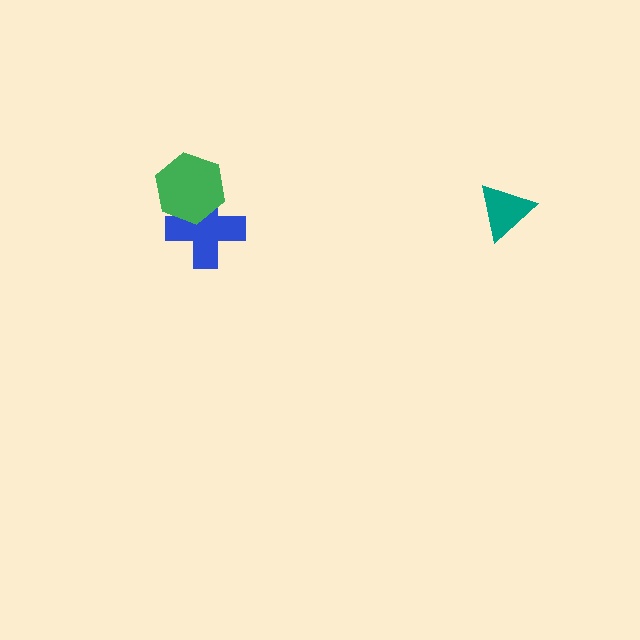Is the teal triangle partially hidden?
No, no other shape covers it.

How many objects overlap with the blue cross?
1 object overlaps with the blue cross.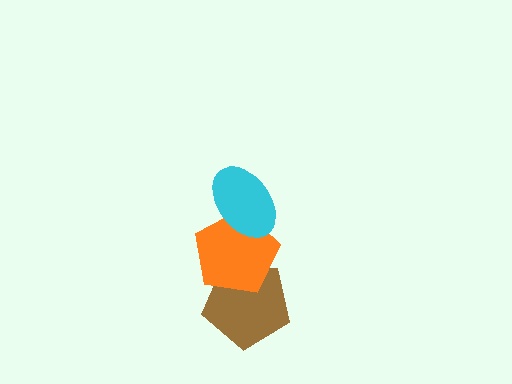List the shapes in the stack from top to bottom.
From top to bottom: the cyan ellipse, the orange pentagon, the brown pentagon.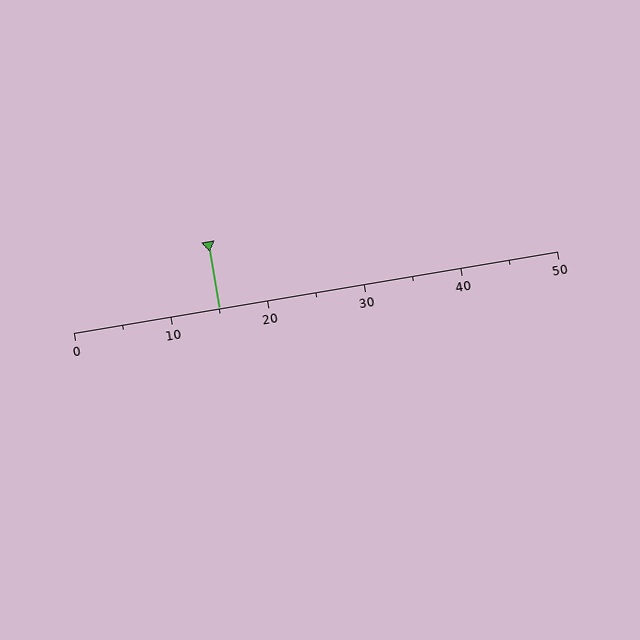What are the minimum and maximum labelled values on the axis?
The axis runs from 0 to 50.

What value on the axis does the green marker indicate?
The marker indicates approximately 15.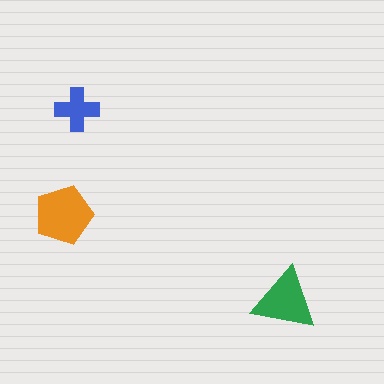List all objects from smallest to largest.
The blue cross, the green triangle, the orange pentagon.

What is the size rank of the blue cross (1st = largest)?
3rd.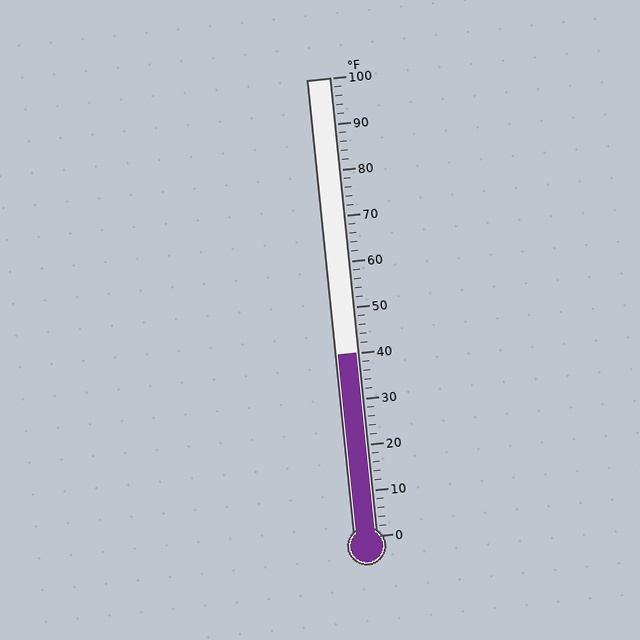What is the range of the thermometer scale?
The thermometer scale ranges from 0°F to 100°F.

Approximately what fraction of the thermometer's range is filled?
The thermometer is filled to approximately 40% of its range.